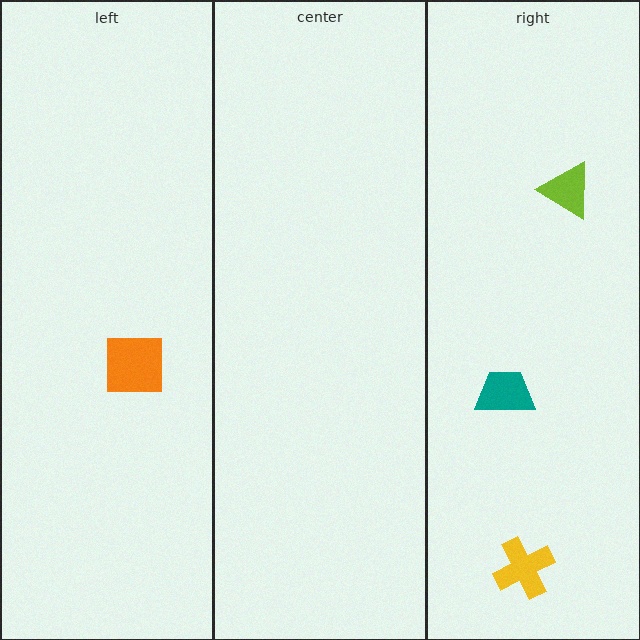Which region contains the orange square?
The left region.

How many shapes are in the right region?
3.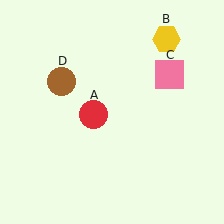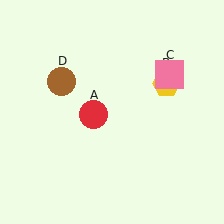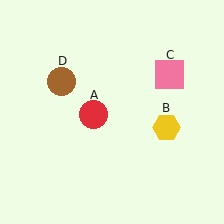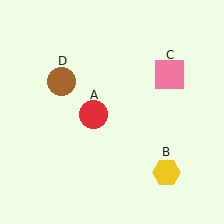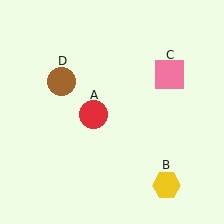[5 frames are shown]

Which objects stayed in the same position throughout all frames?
Red circle (object A) and pink square (object C) and brown circle (object D) remained stationary.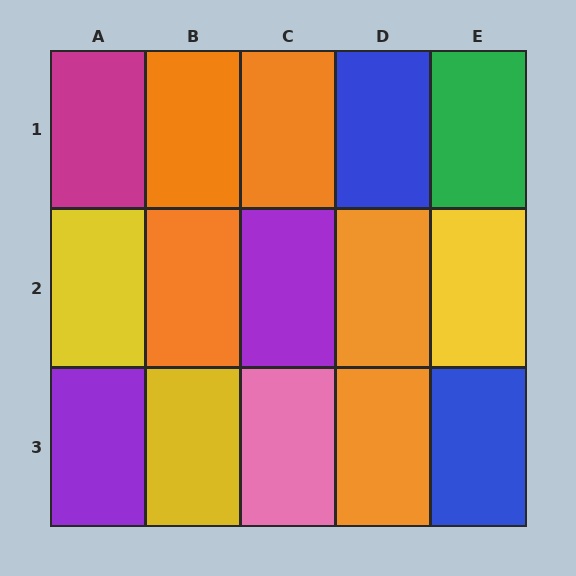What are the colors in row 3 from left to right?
Purple, yellow, pink, orange, blue.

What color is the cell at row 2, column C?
Purple.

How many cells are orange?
5 cells are orange.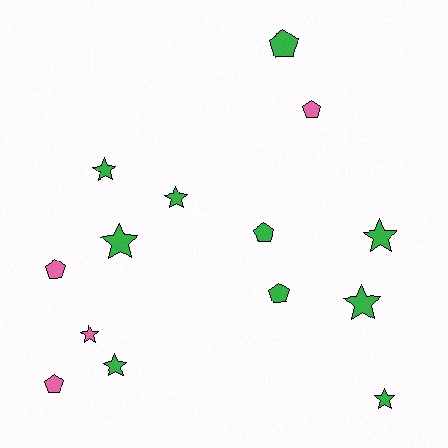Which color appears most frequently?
Green, with 10 objects.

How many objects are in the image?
There are 14 objects.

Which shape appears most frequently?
Star, with 8 objects.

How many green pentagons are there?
There are 3 green pentagons.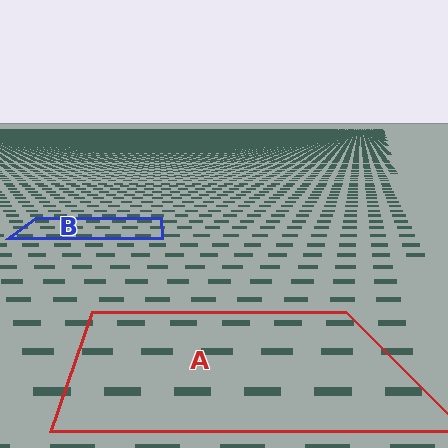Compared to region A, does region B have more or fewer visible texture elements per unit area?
Region B has more texture elements per unit area — they are packed more densely because it is farther away.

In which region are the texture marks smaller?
The texture marks are smaller in region B, because it is farther away.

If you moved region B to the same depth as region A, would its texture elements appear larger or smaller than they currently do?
They would appear larger. At a closer depth, the same texture elements are projected at a bigger on-screen size.